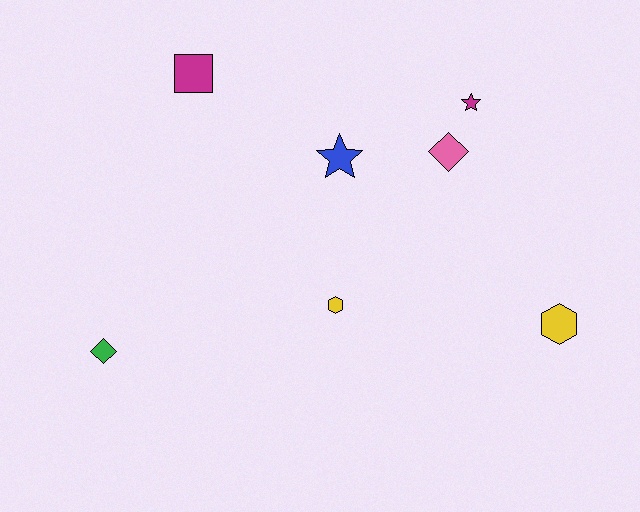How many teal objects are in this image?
There are no teal objects.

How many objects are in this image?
There are 7 objects.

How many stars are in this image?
There are 2 stars.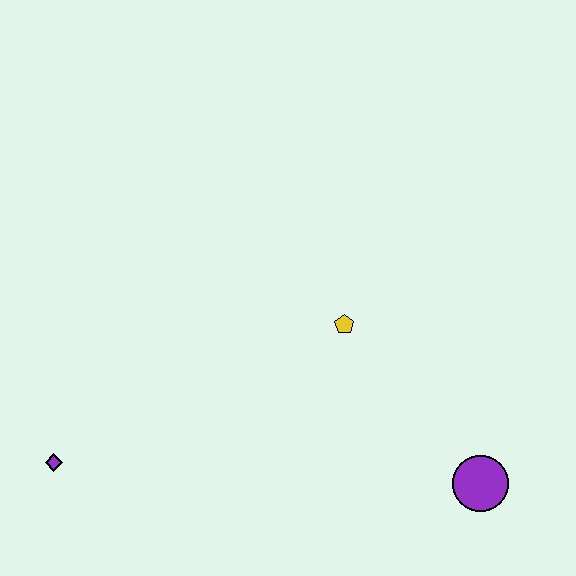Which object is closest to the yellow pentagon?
The purple circle is closest to the yellow pentagon.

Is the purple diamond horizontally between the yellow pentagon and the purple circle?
No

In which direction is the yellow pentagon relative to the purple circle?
The yellow pentagon is above the purple circle.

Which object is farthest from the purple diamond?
The purple circle is farthest from the purple diamond.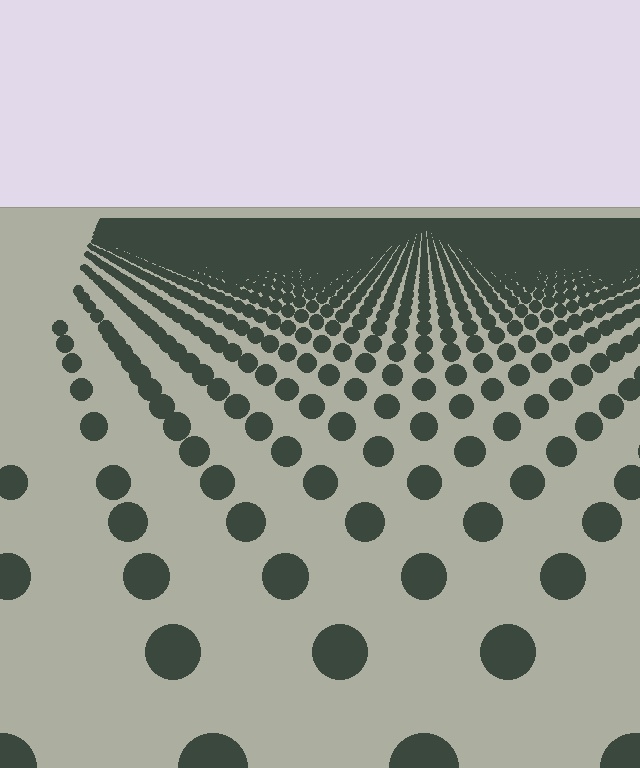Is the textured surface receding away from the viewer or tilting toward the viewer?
The surface is receding away from the viewer. Texture elements get smaller and denser toward the top.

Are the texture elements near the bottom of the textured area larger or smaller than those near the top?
Larger. Near the bottom, elements are closer to the viewer and appear at a bigger on-screen size.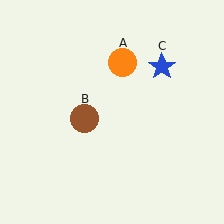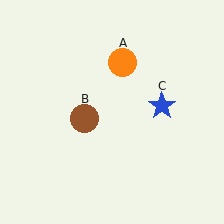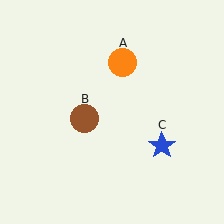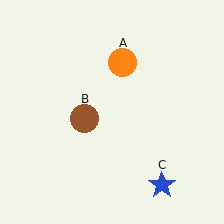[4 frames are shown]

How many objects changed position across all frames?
1 object changed position: blue star (object C).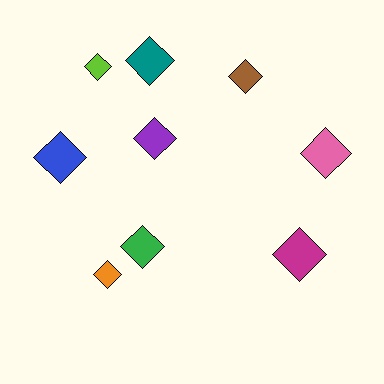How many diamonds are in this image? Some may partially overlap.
There are 9 diamonds.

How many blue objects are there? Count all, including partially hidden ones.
There is 1 blue object.